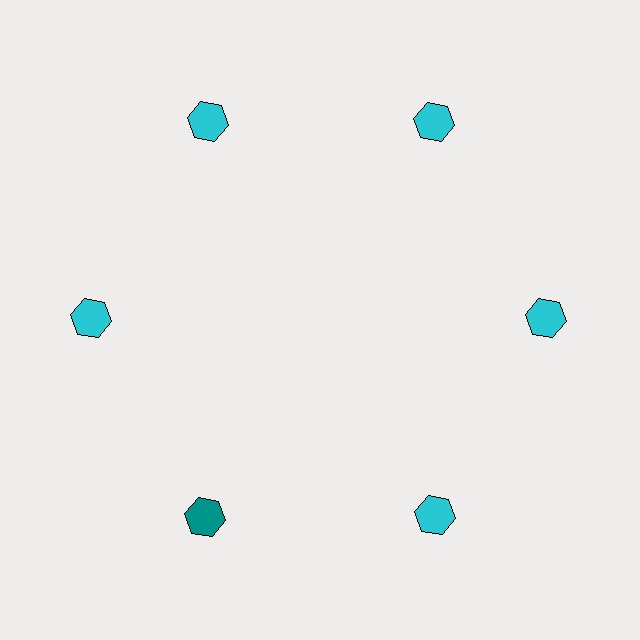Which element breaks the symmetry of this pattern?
The teal hexagon at roughly the 7 o'clock position breaks the symmetry. All other shapes are cyan hexagons.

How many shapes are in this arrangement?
There are 6 shapes arranged in a ring pattern.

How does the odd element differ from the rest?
It has a different color: teal instead of cyan.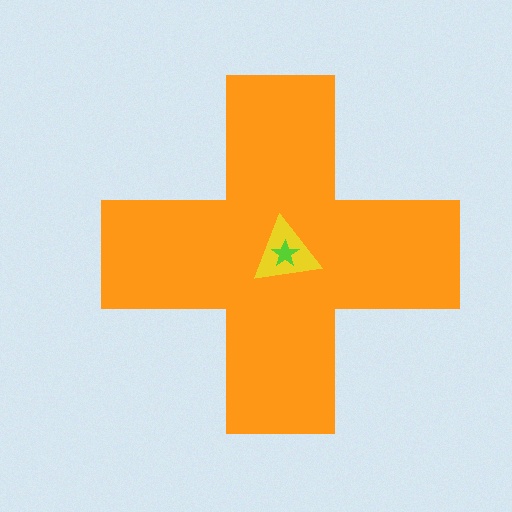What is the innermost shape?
The lime star.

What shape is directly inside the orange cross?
The yellow triangle.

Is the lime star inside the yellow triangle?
Yes.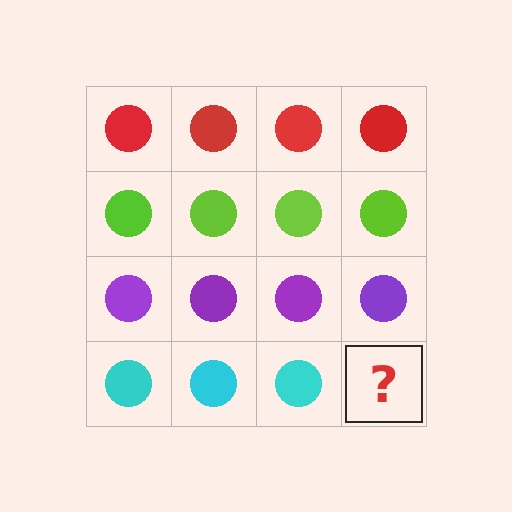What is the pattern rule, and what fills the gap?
The rule is that each row has a consistent color. The gap should be filled with a cyan circle.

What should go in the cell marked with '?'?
The missing cell should contain a cyan circle.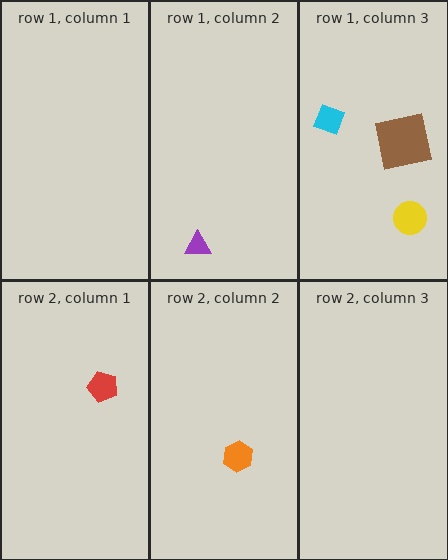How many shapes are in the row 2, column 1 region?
1.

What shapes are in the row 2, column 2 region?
The orange hexagon.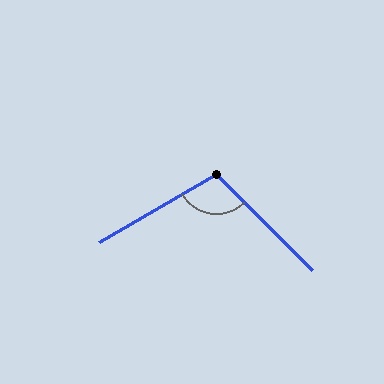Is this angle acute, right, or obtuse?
It is obtuse.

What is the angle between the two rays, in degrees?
Approximately 105 degrees.